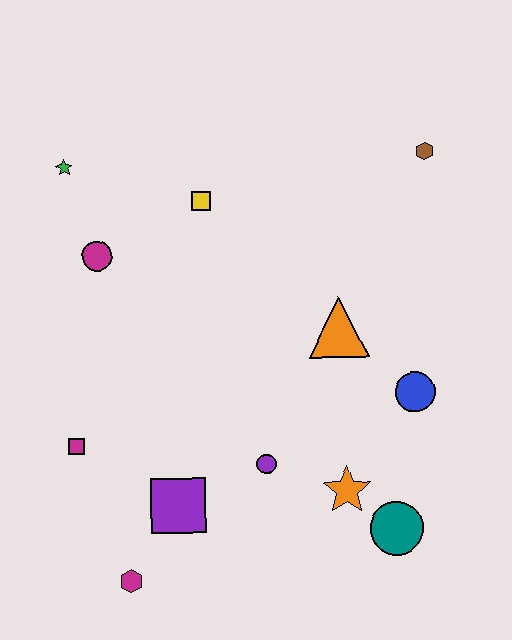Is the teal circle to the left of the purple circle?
No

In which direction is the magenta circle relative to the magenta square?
The magenta circle is above the magenta square.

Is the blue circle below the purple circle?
No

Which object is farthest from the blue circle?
The green star is farthest from the blue circle.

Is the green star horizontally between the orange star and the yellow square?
No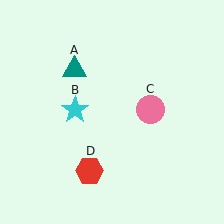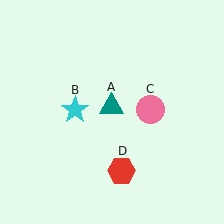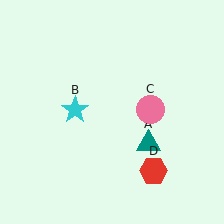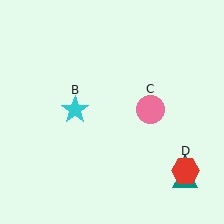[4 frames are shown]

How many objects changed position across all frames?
2 objects changed position: teal triangle (object A), red hexagon (object D).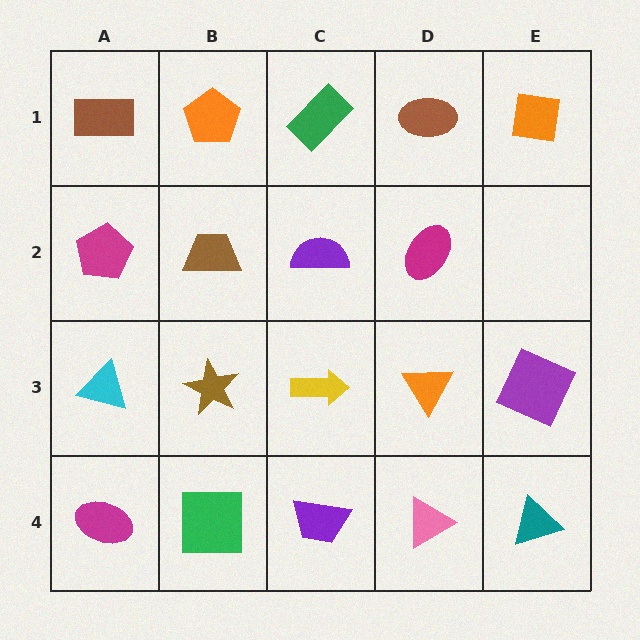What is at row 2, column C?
A purple semicircle.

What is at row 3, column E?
A purple square.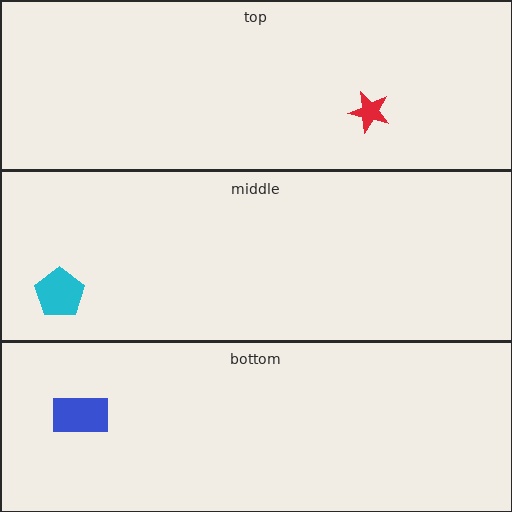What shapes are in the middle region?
The cyan pentagon.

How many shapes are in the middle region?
1.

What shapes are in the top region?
The red star.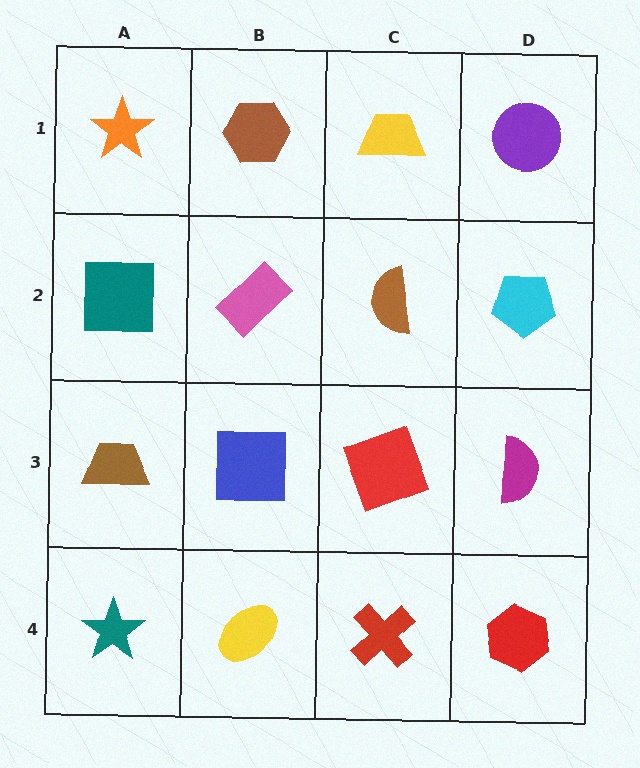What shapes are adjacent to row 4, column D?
A magenta semicircle (row 3, column D), a red cross (row 4, column C).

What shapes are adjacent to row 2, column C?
A yellow trapezoid (row 1, column C), a red square (row 3, column C), a pink rectangle (row 2, column B), a cyan pentagon (row 2, column D).